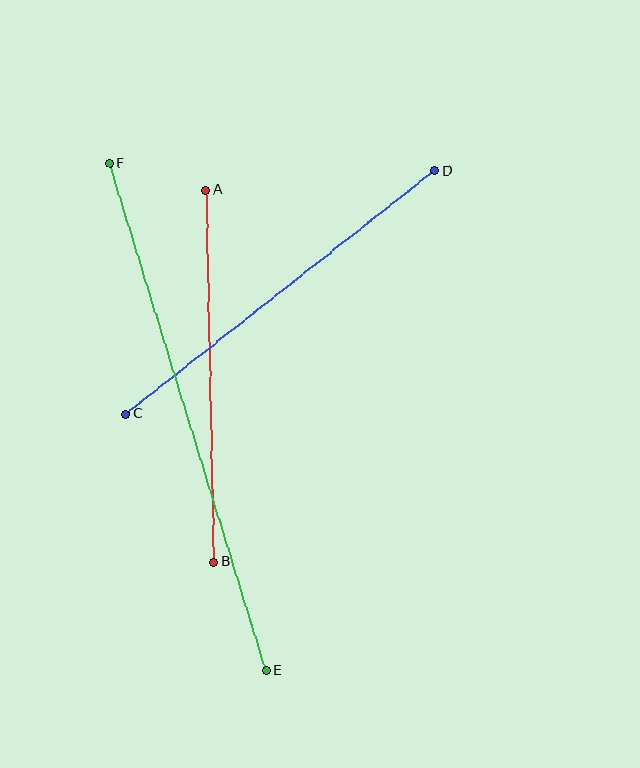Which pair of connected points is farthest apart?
Points E and F are farthest apart.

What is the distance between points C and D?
The distance is approximately 393 pixels.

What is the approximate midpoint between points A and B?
The midpoint is at approximately (210, 376) pixels.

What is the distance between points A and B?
The distance is approximately 372 pixels.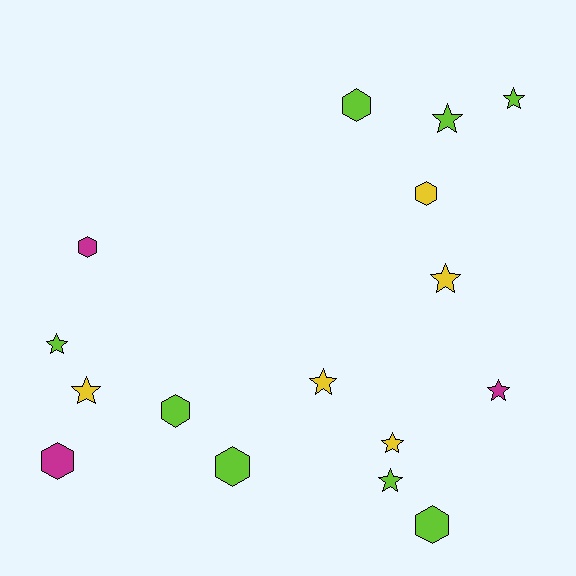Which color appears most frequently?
Lime, with 8 objects.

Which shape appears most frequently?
Star, with 9 objects.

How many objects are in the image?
There are 16 objects.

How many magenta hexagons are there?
There are 2 magenta hexagons.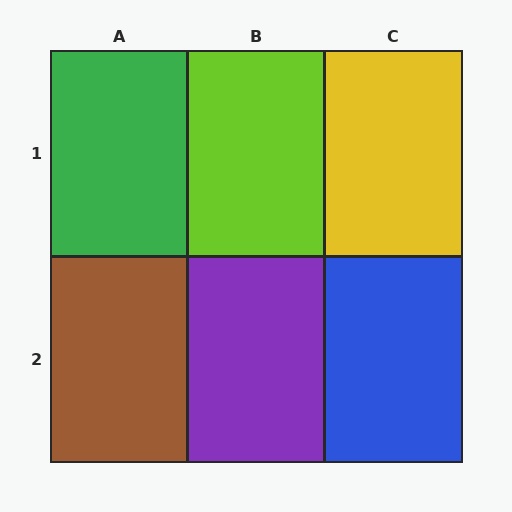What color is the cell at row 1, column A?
Green.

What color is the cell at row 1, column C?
Yellow.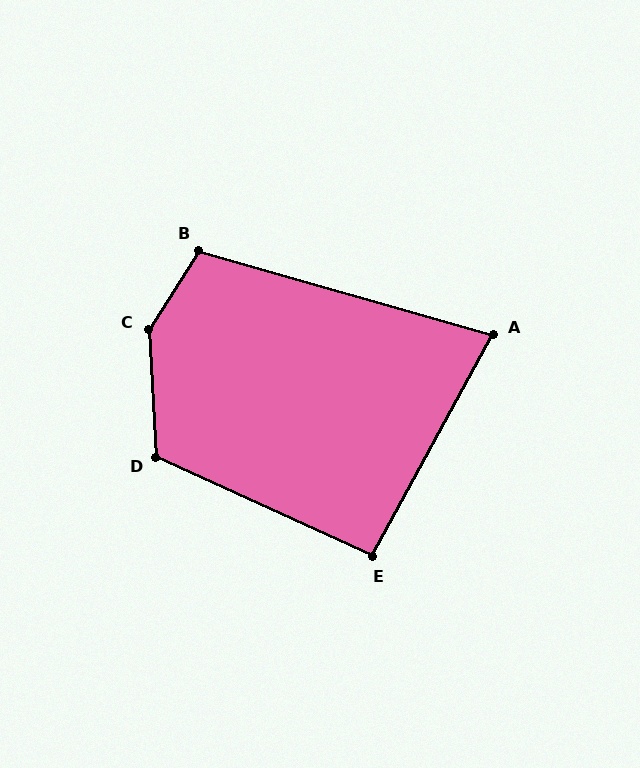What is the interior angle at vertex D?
Approximately 118 degrees (obtuse).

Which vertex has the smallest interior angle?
A, at approximately 77 degrees.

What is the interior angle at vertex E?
Approximately 94 degrees (approximately right).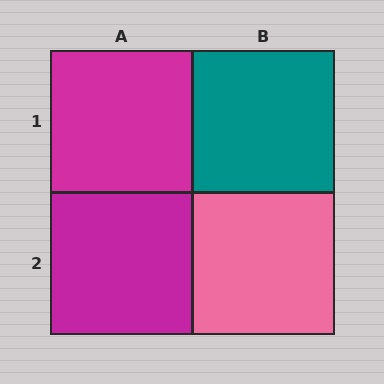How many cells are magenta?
2 cells are magenta.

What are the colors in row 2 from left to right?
Magenta, pink.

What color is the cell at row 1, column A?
Magenta.